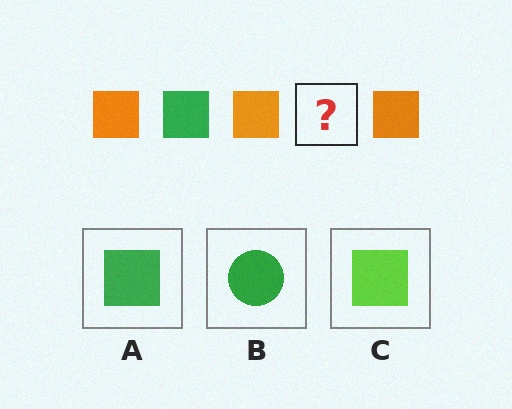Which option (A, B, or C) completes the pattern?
A.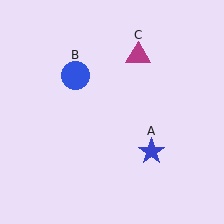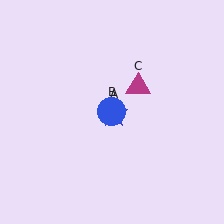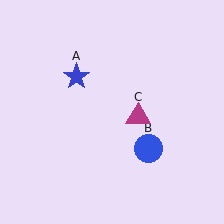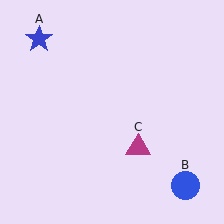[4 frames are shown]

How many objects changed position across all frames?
3 objects changed position: blue star (object A), blue circle (object B), magenta triangle (object C).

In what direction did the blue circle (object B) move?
The blue circle (object B) moved down and to the right.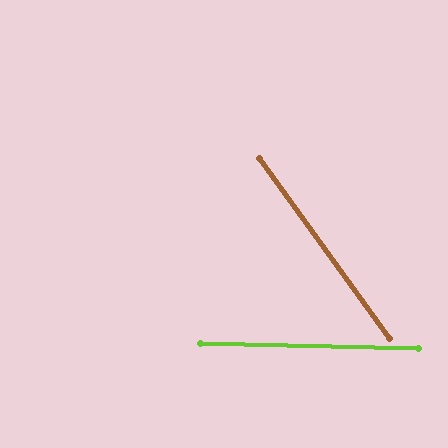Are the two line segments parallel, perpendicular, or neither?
Neither parallel nor perpendicular — they differ by about 53°.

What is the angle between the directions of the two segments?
Approximately 53 degrees.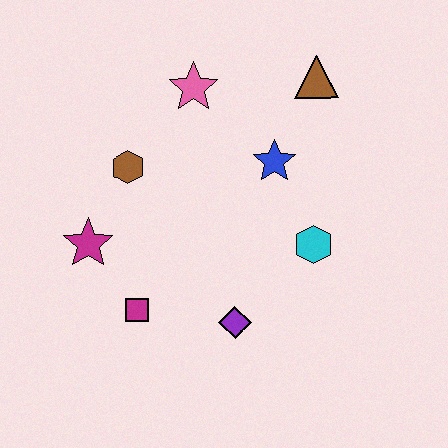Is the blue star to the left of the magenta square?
No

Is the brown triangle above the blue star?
Yes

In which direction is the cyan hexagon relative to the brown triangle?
The cyan hexagon is below the brown triangle.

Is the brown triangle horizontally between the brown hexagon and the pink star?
No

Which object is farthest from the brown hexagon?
The brown triangle is farthest from the brown hexagon.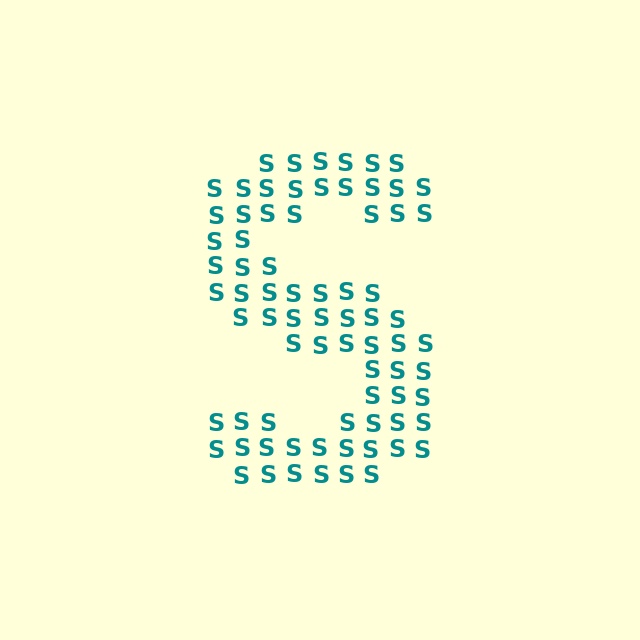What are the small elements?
The small elements are letter S's.